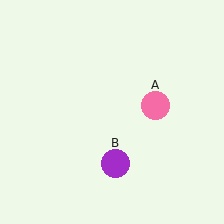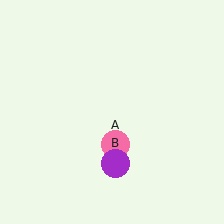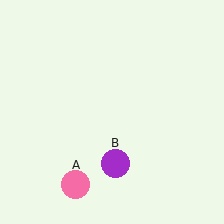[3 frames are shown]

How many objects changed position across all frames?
1 object changed position: pink circle (object A).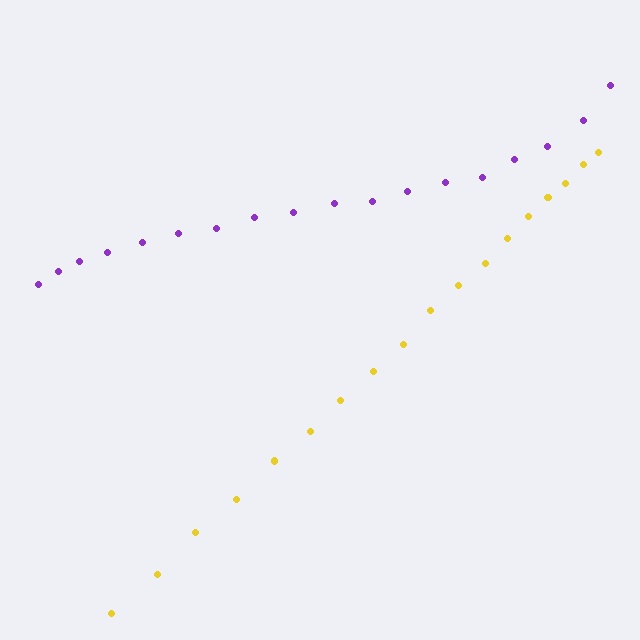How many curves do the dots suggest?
There are 2 distinct paths.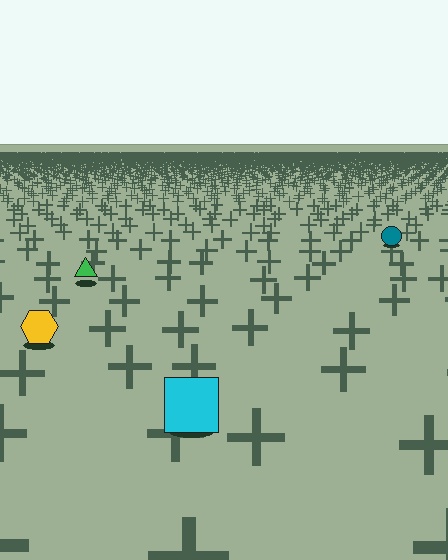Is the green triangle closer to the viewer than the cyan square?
No. The cyan square is closer — you can tell from the texture gradient: the ground texture is coarser near it.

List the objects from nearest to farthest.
From nearest to farthest: the cyan square, the yellow hexagon, the green triangle, the teal circle.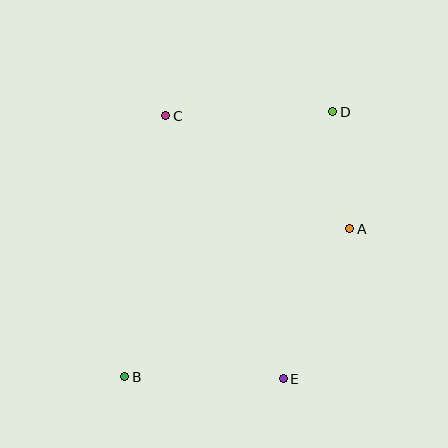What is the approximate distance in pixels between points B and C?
The distance between B and C is approximately 264 pixels.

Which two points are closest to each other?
Points A and D are closest to each other.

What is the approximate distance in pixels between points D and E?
The distance between D and E is approximately 271 pixels.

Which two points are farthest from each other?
Points B and D are farthest from each other.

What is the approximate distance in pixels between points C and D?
The distance between C and D is approximately 167 pixels.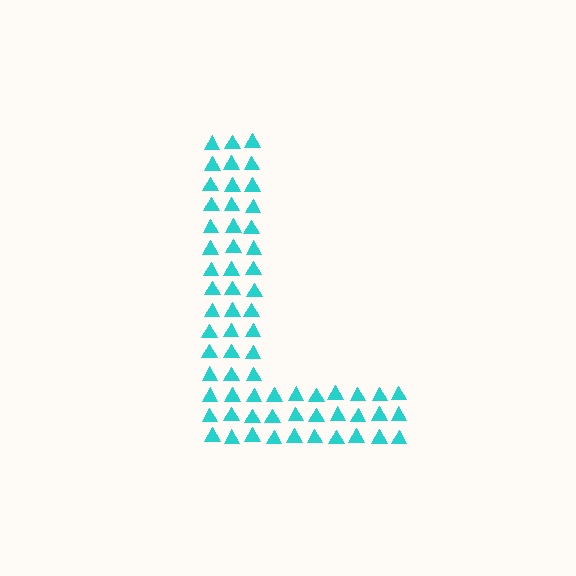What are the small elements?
The small elements are triangles.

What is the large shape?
The large shape is the letter L.